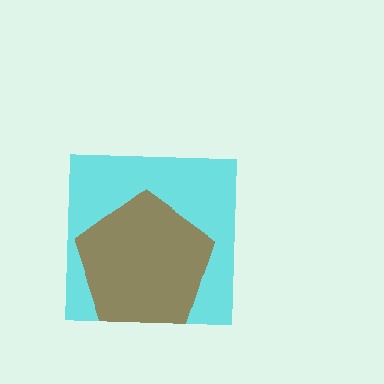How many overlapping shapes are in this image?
There are 2 overlapping shapes in the image.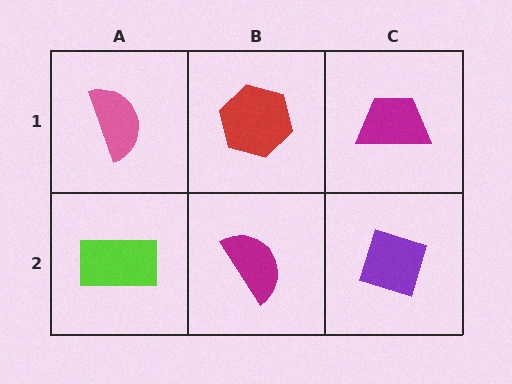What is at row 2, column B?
A magenta semicircle.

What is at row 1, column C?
A magenta trapezoid.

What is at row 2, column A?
A lime rectangle.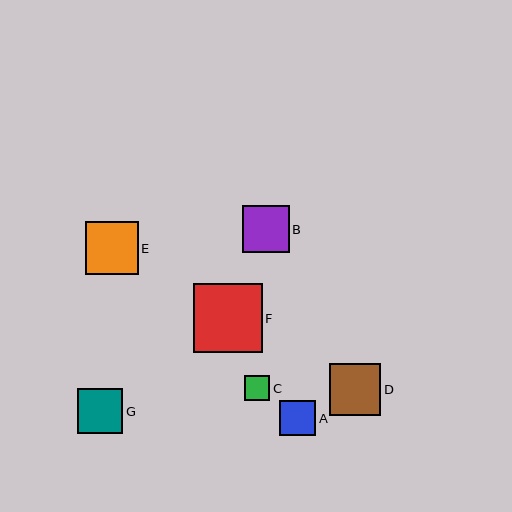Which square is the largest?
Square F is the largest with a size of approximately 69 pixels.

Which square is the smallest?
Square C is the smallest with a size of approximately 25 pixels.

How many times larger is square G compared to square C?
Square G is approximately 1.8 times the size of square C.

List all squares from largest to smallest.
From largest to smallest: F, E, D, B, G, A, C.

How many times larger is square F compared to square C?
Square F is approximately 2.7 times the size of square C.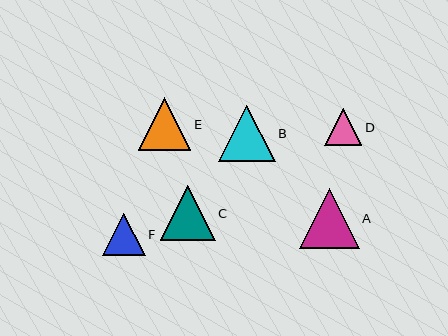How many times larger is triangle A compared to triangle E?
Triangle A is approximately 1.1 times the size of triangle E.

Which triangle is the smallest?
Triangle D is the smallest with a size of approximately 37 pixels.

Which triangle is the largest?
Triangle A is the largest with a size of approximately 60 pixels.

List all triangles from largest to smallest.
From largest to smallest: A, B, C, E, F, D.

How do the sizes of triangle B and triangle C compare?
Triangle B and triangle C are approximately the same size.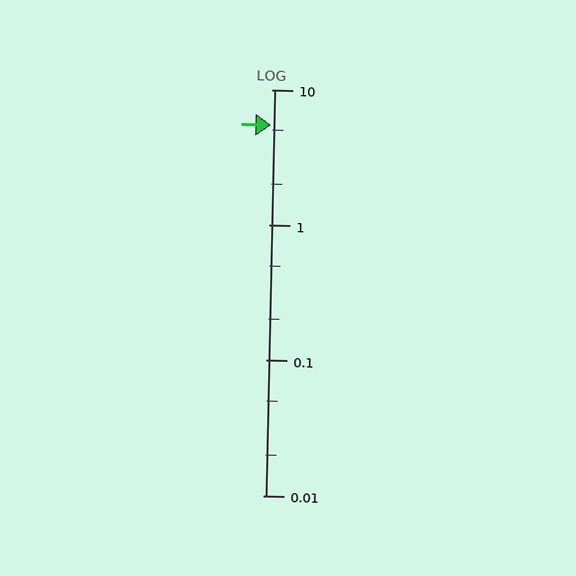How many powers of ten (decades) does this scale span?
The scale spans 3 decades, from 0.01 to 10.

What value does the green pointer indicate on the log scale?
The pointer indicates approximately 5.5.